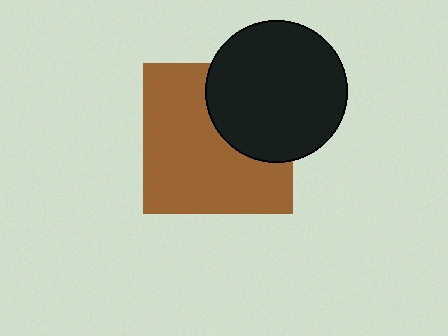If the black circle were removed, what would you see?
You would see the complete brown square.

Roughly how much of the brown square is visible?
Most of it is visible (roughly 66%).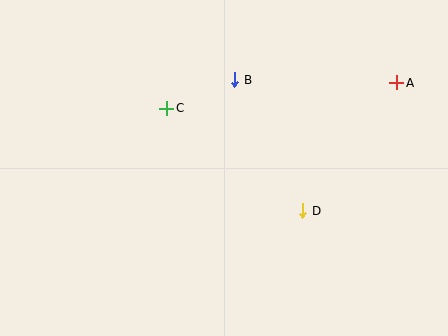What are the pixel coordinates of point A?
Point A is at (397, 83).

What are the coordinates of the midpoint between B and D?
The midpoint between B and D is at (269, 145).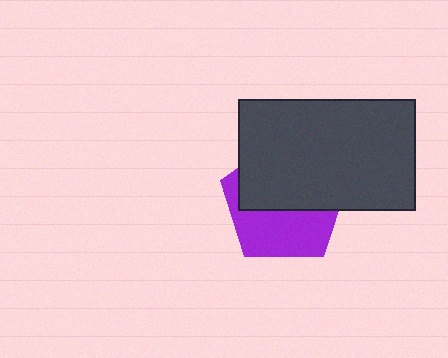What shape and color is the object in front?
The object in front is a dark gray rectangle.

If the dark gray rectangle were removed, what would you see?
You would see the complete purple pentagon.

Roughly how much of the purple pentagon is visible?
A small part of it is visible (roughly 44%).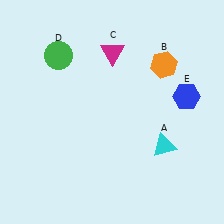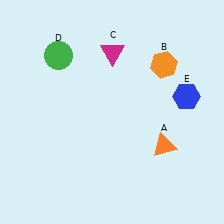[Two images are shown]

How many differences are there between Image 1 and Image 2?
There is 1 difference between the two images.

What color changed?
The triangle (A) changed from cyan in Image 1 to orange in Image 2.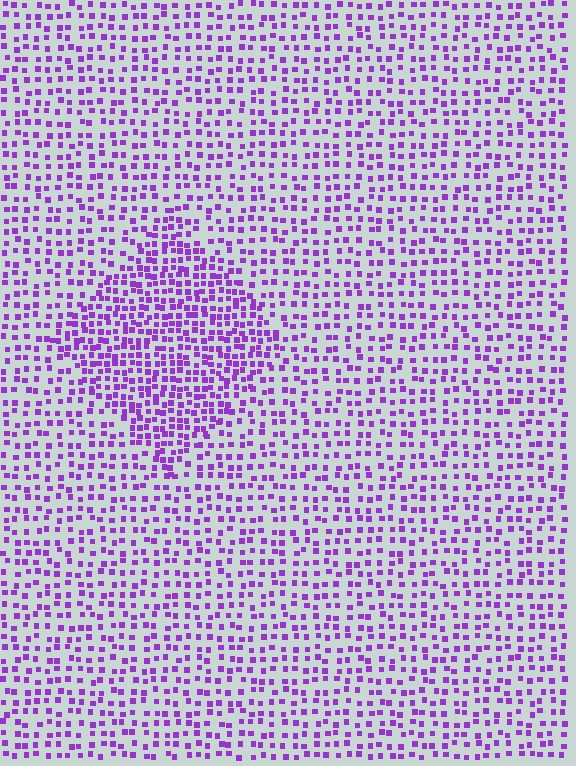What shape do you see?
I see a diamond.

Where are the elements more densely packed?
The elements are more densely packed inside the diamond boundary.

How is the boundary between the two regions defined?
The boundary is defined by a change in element density (approximately 1.8x ratio). All elements are the same color, size, and shape.